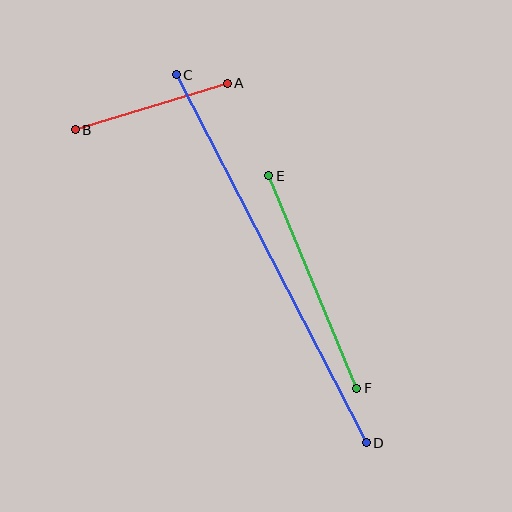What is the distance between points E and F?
The distance is approximately 230 pixels.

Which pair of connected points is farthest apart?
Points C and D are farthest apart.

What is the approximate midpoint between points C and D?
The midpoint is at approximately (271, 259) pixels.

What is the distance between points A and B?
The distance is approximately 159 pixels.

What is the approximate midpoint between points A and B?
The midpoint is at approximately (151, 106) pixels.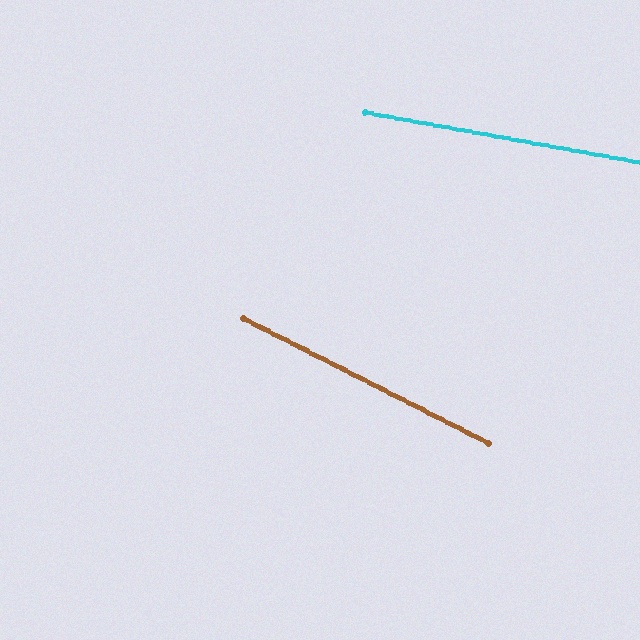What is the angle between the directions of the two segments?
Approximately 17 degrees.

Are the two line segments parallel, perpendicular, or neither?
Neither parallel nor perpendicular — they differ by about 17°.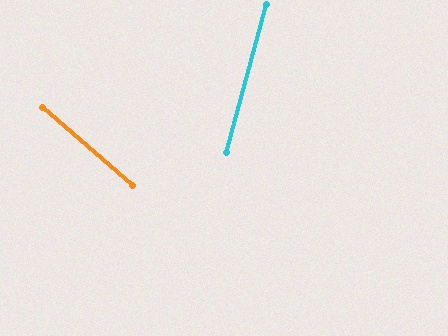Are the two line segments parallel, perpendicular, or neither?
Neither parallel nor perpendicular — they differ by about 65°.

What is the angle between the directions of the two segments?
Approximately 65 degrees.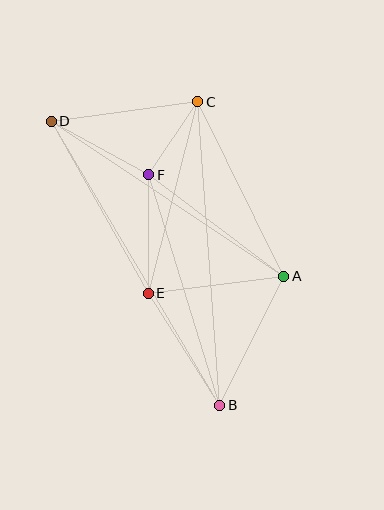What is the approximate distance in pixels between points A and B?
The distance between A and B is approximately 144 pixels.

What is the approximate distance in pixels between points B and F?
The distance between B and F is approximately 241 pixels.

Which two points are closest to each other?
Points C and F are closest to each other.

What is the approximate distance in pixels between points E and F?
The distance between E and F is approximately 118 pixels.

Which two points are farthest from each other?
Points B and D are farthest from each other.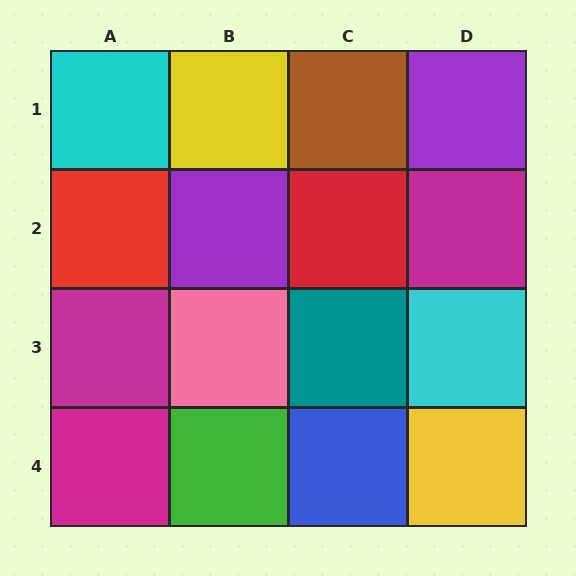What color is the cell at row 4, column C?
Blue.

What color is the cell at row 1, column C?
Brown.